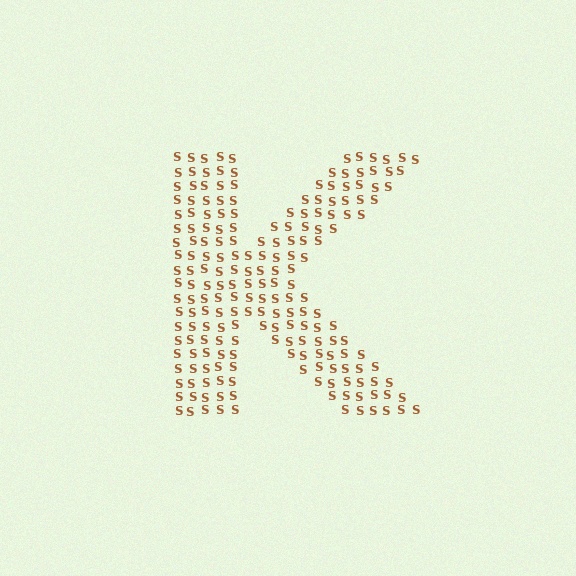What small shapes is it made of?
It is made of small letter S's.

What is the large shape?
The large shape is the letter K.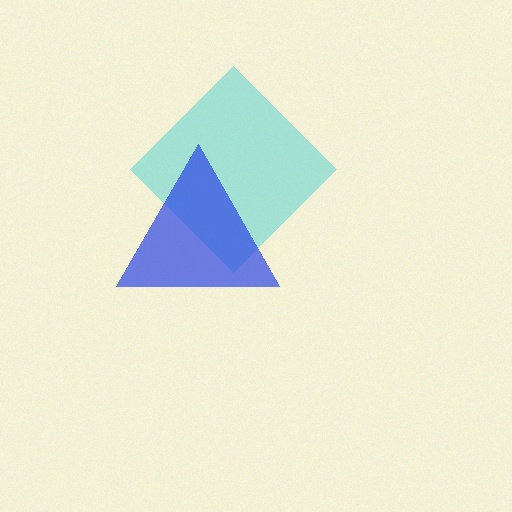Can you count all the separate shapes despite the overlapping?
Yes, there are 2 separate shapes.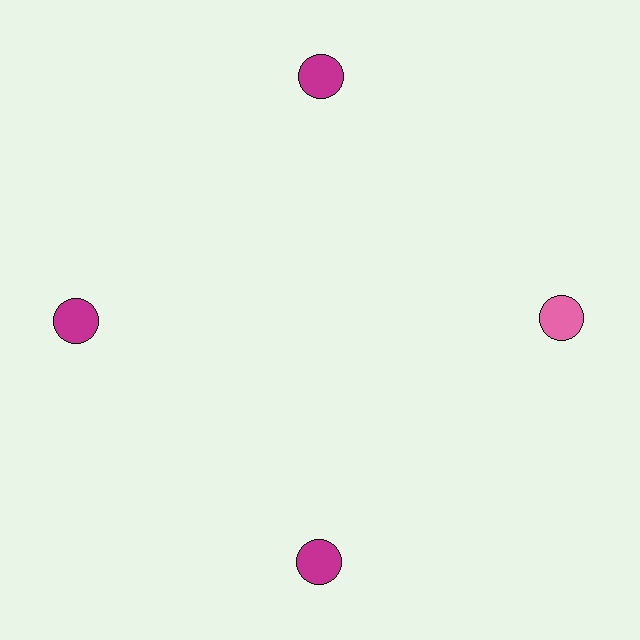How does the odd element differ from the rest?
It has a different color: pink instead of magenta.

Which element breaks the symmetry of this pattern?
The pink circle at roughly the 3 o'clock position breaks the symmetry. All other shapes are magenta circles.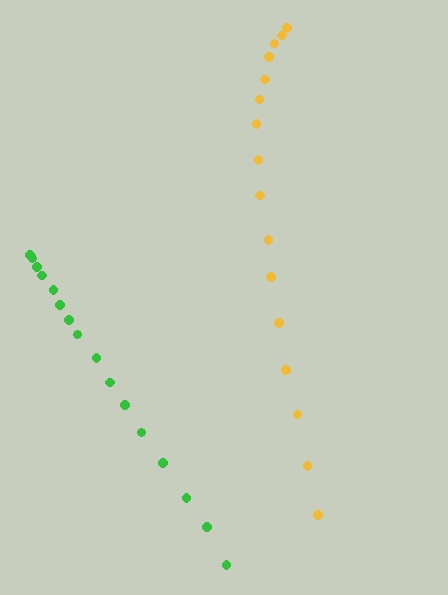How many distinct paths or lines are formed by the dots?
There are 2 distinct paths.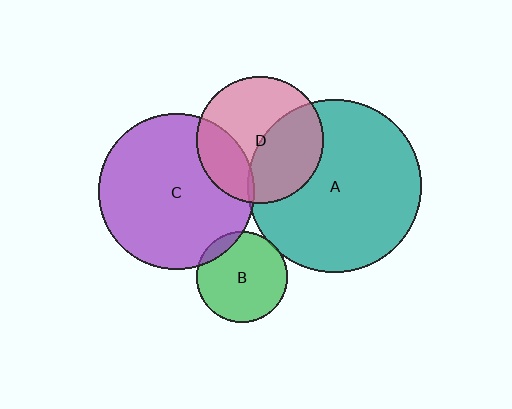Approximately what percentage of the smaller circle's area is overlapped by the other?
Approximately 25%.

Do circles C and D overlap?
Yes.